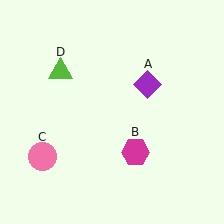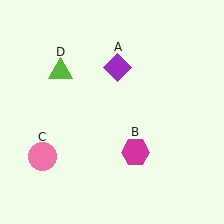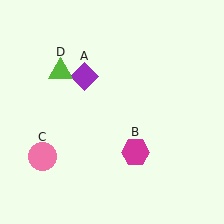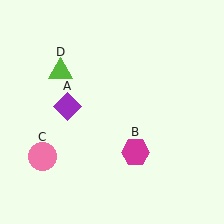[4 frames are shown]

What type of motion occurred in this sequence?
The purple diamond (object A) rotated counterclockwise around the center of the scene.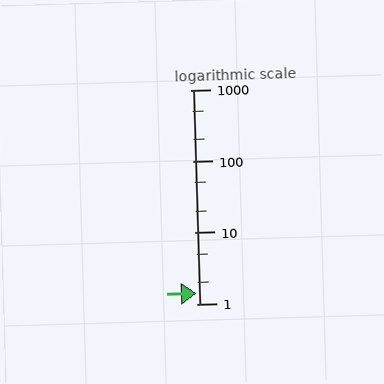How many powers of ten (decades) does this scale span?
The scale spans 3 decades, from 1 to 1000.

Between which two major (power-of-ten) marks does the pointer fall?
The pointer is between 1 and 10.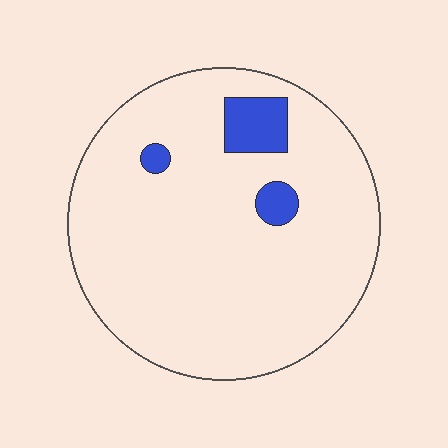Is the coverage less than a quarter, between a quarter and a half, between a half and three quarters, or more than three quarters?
Less than a quarter.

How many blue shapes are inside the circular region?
3.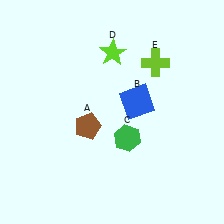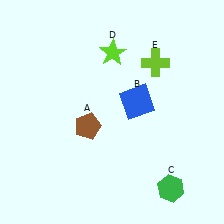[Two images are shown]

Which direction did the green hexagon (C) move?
The green hexagon (C) moved down.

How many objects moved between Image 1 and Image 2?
1 object moved between the two images.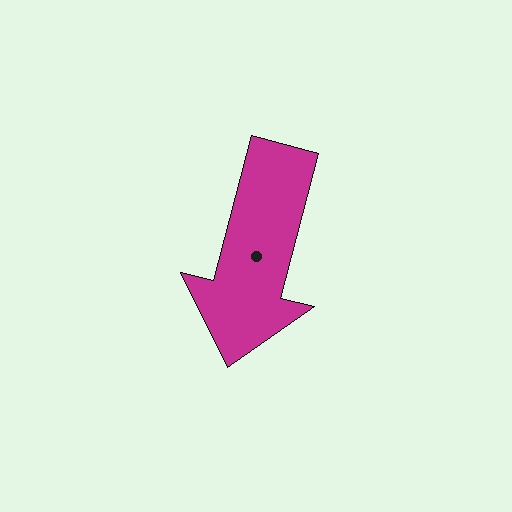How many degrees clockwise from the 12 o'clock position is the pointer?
Approximately 195 degrees.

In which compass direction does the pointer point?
South.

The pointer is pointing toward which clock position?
Roughly 6 o'clock.